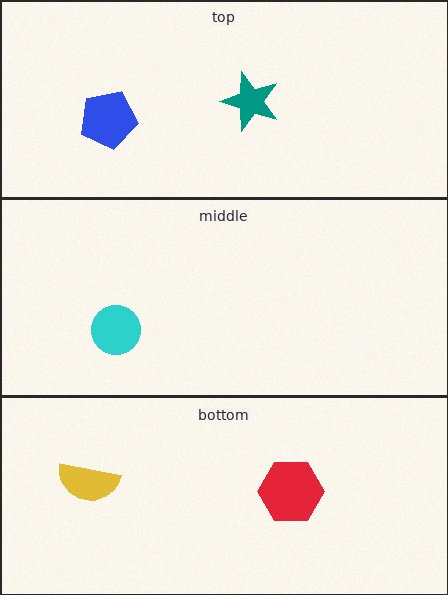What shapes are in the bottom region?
The yellow semicircle, the red hexagon.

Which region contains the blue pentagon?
The top region.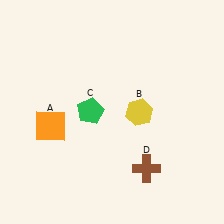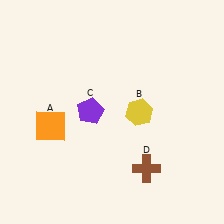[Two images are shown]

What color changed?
The pentagon (C) changed from green in Image 1 to purple in Image 2.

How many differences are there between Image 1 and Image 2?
There is 1 difference between the two images.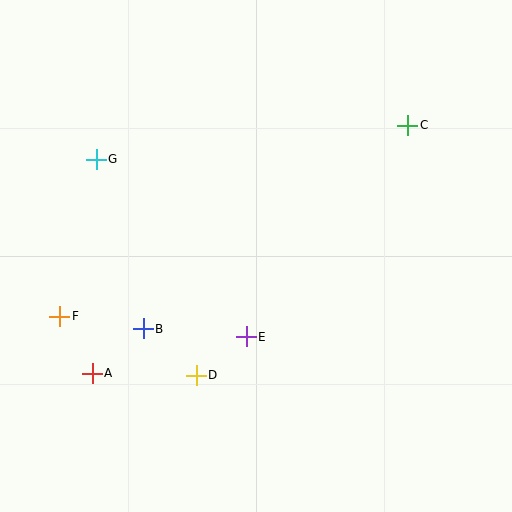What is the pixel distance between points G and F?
The distance between G and F is 161 pixels.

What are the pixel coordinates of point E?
Point E is at (246, 337).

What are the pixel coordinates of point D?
Point D is at (196, 375).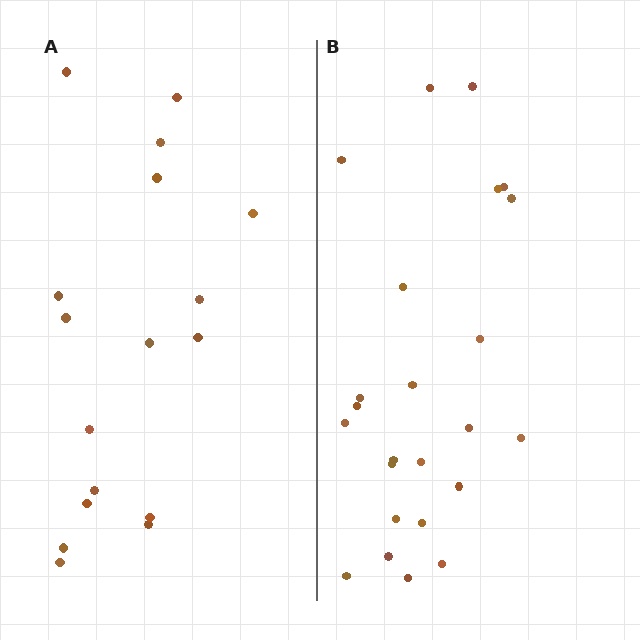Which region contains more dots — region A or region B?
Region B (the right region) has more dots.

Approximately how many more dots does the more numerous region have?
Region B has roughly 8 or so more dots than region A.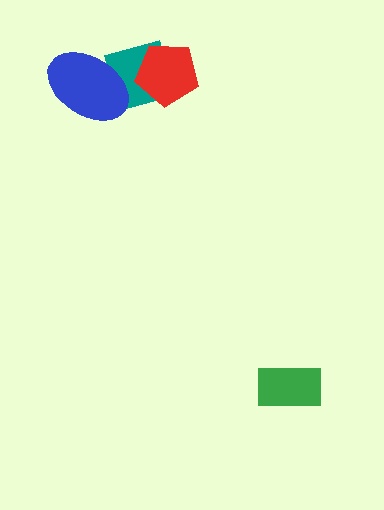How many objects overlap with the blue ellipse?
1 object overlaps with the blue ellipse.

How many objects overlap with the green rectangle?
0 objects overlap with the green rectangle.